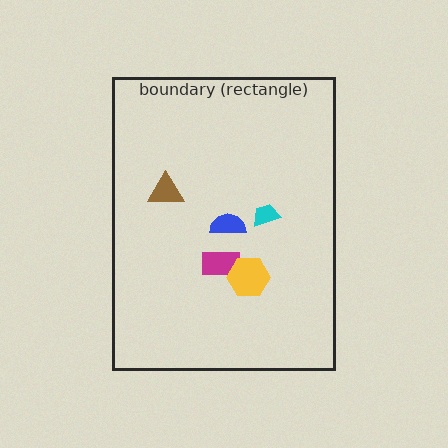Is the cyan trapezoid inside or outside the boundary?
Inside.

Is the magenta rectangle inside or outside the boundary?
Inside.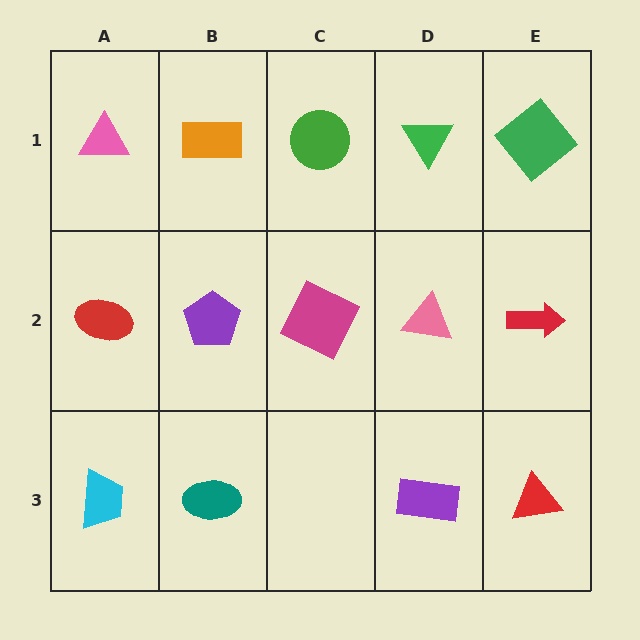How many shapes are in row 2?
5 shapes.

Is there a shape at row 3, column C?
No, that cell is empty.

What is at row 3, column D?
A purple rectangle.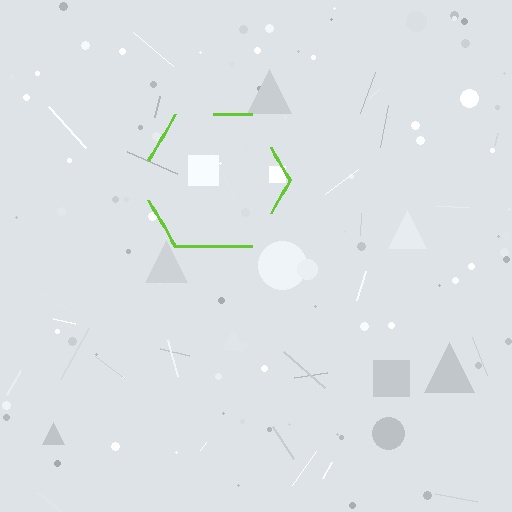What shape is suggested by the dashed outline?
The dashed outline suggests a hexagon.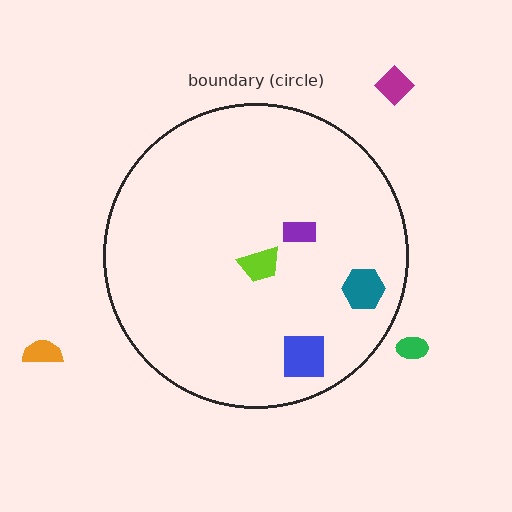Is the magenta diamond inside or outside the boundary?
Outside.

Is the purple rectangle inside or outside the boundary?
Inside.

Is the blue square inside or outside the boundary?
Inside.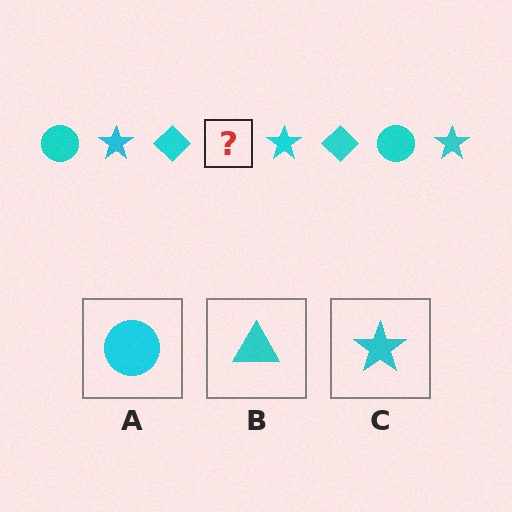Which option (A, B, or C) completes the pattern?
A.